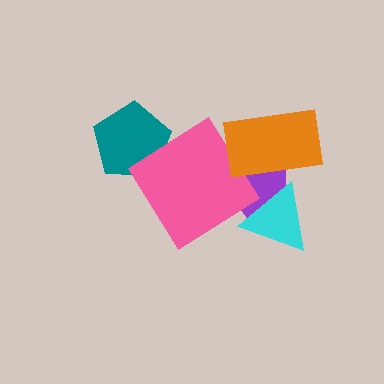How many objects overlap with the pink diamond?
2 objects overlap with the pink diamond.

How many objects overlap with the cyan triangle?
2 objects overlap with the cyan triangle.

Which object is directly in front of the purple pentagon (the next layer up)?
The cyan triangle is directly in front of the purple pentagon.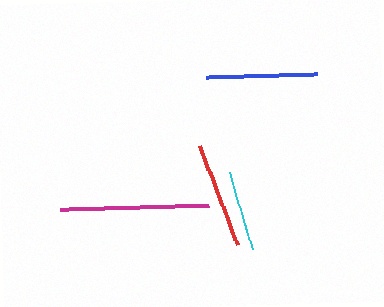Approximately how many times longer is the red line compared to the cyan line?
The red line is approximately 1.3 times the length of the cyan line.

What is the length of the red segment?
The red segment is approximately 106 pixels long.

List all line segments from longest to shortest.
From longest to shortest: magenta, blue, red, cyan.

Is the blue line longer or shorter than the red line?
The blue line is longer than the red line.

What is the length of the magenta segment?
The magenta segment is approximately 150 pixels long.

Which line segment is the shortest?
The cyan line is the shortest at approximately 81 pixels.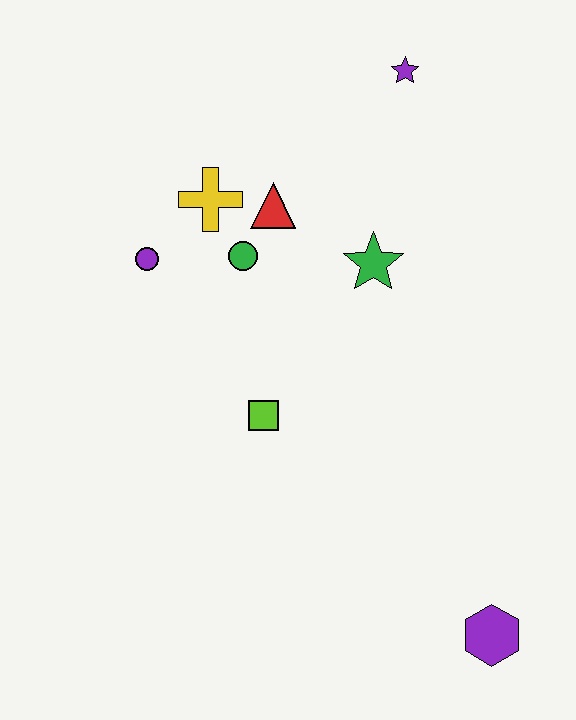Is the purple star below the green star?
No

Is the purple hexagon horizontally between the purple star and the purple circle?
No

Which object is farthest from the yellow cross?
The purple hexagon is farthest from the yellow cross.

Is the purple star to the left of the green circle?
No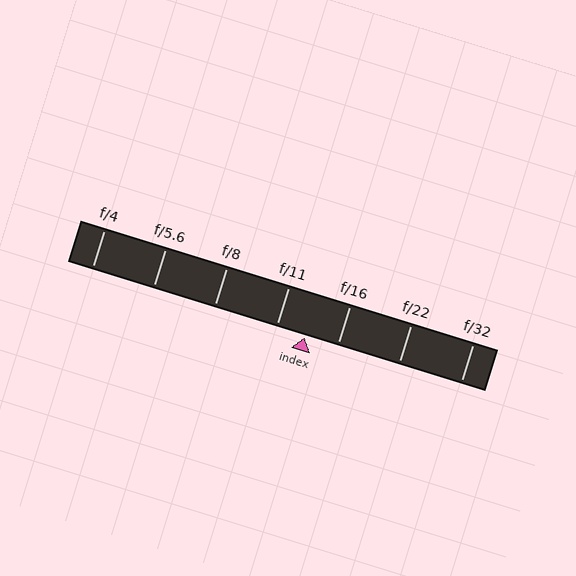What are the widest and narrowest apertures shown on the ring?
The widest aperture shown is f/4 and the narrowest is f/32.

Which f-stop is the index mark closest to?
The index mark is closest to f/11.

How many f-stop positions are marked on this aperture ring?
There are 7 f-stop positions marked.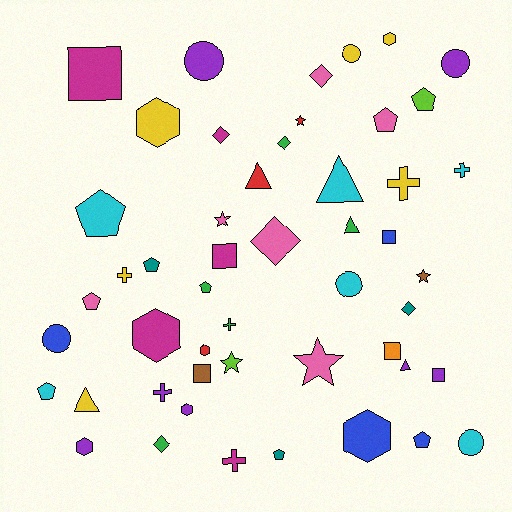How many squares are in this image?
There are 6 squares.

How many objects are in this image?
There are 50 objects.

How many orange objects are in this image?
There is 1 orange object.